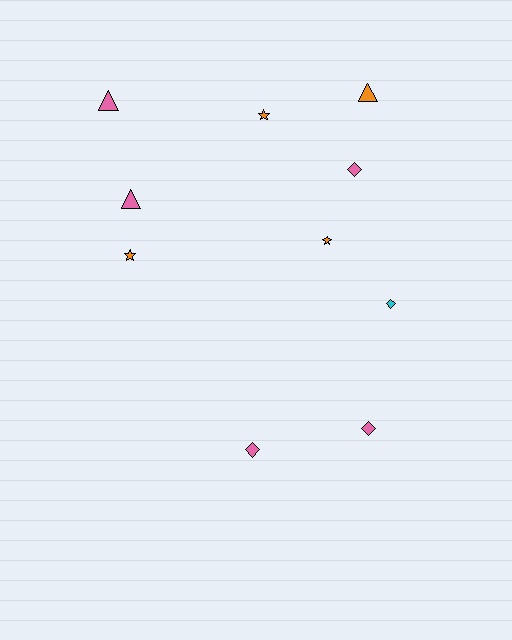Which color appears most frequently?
Pink, with 5 objects.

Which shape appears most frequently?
Diamond, with 4 objects.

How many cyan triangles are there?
There are no cyan triangles.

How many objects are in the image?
There are 10 objects.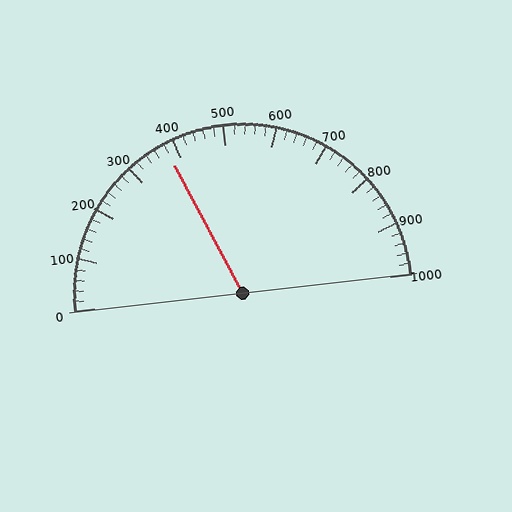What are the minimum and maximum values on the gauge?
The gauge ranges from 0 to 1000.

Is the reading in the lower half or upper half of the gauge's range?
The reading is in the lower half of the range (0 to 1000).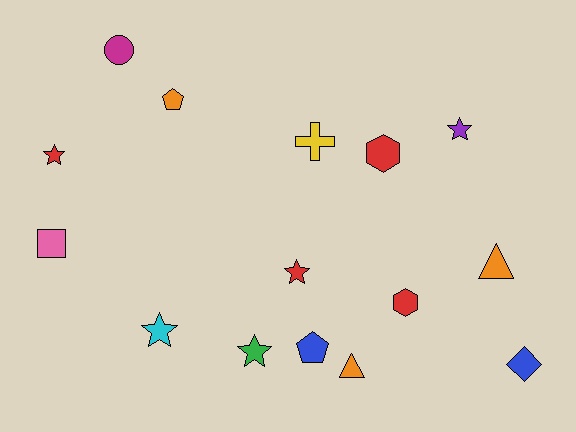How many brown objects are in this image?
There are no brown objects.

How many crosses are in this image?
There is 1 cross.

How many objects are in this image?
There are 15 objects.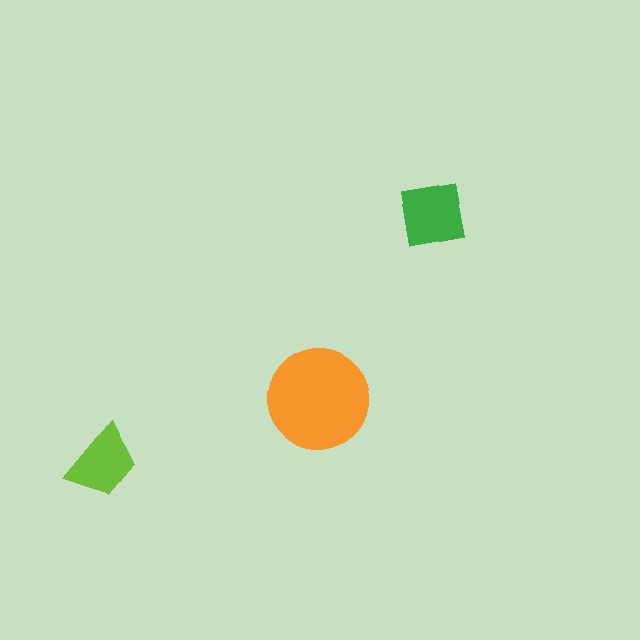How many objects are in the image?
There are 3 objects in the image.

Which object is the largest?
The orange circle.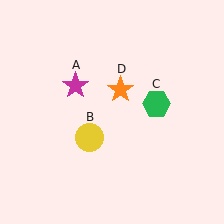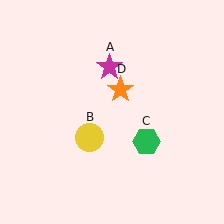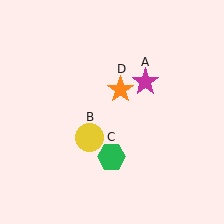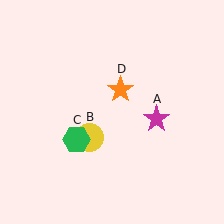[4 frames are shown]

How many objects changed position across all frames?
2 objects changed position: magenta star (object A), green hexagon (object C).